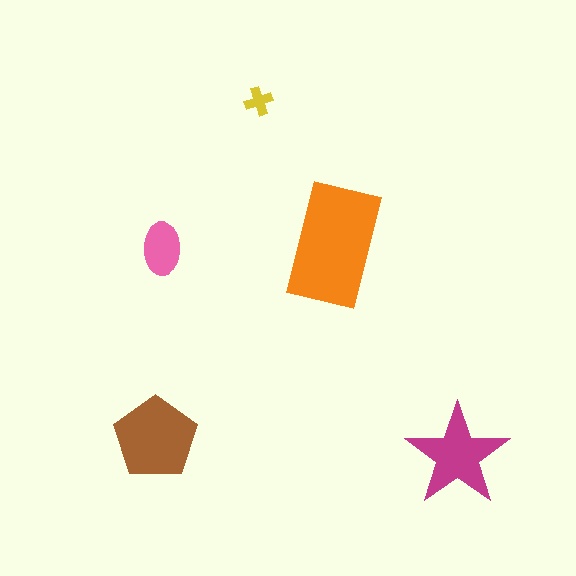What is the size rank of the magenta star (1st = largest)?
3rd.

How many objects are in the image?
There are 5 objects in the image.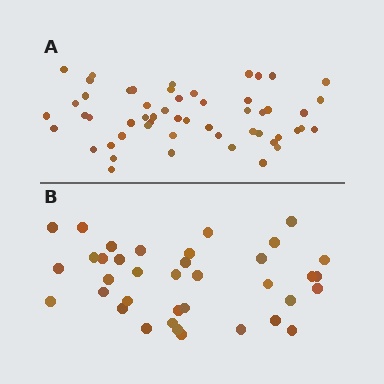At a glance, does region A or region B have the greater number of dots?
Region A (the top region) has more dots.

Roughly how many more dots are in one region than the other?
Region A has approximately 15 more dots than region B.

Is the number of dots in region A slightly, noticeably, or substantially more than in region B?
Region A has substantially more. The ratio is roughly 1.5 to 1.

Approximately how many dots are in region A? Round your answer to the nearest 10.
About 50 dots. (The exact count is 54, which rounds to 50.)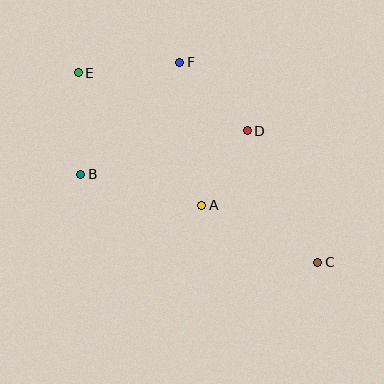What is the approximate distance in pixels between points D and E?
The distance between D and E is approximately 179 pixels.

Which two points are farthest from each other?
Points C and E are farthest from each other.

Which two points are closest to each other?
Points A and D are closest to each other.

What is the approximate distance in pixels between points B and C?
The distance between B and C is approximately 253 pixels.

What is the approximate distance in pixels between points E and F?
The distance between E and F is approximately 102 pixels.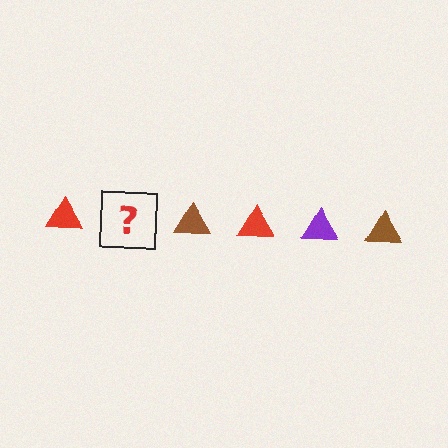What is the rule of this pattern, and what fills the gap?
The rule is that the pattern cycles through red, purple, brown triangles. The gap should be filled with a purple triangle.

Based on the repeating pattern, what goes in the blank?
The blank should be a purple triangle.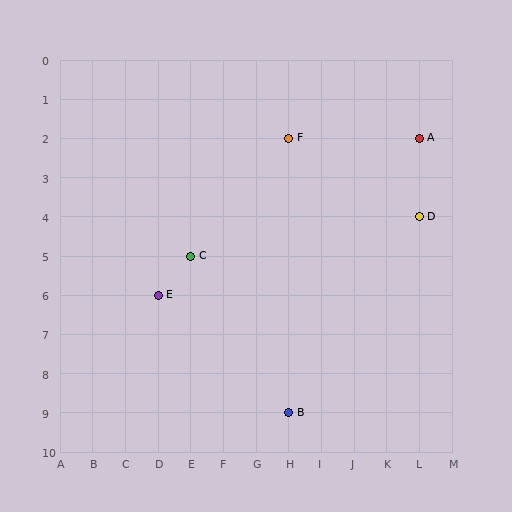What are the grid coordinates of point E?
Point E is at grid coordinates (D, 6).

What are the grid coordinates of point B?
Point B is at grid coordinates (H, 9).